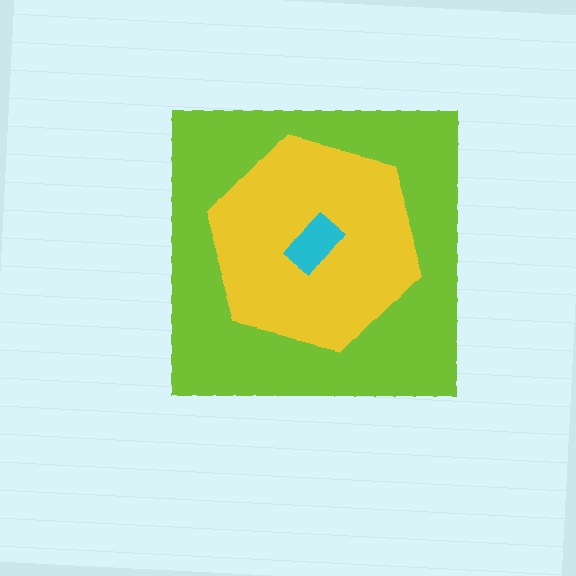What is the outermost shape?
The lime square.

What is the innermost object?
The cyan rectangle.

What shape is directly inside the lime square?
The yellow hexagon.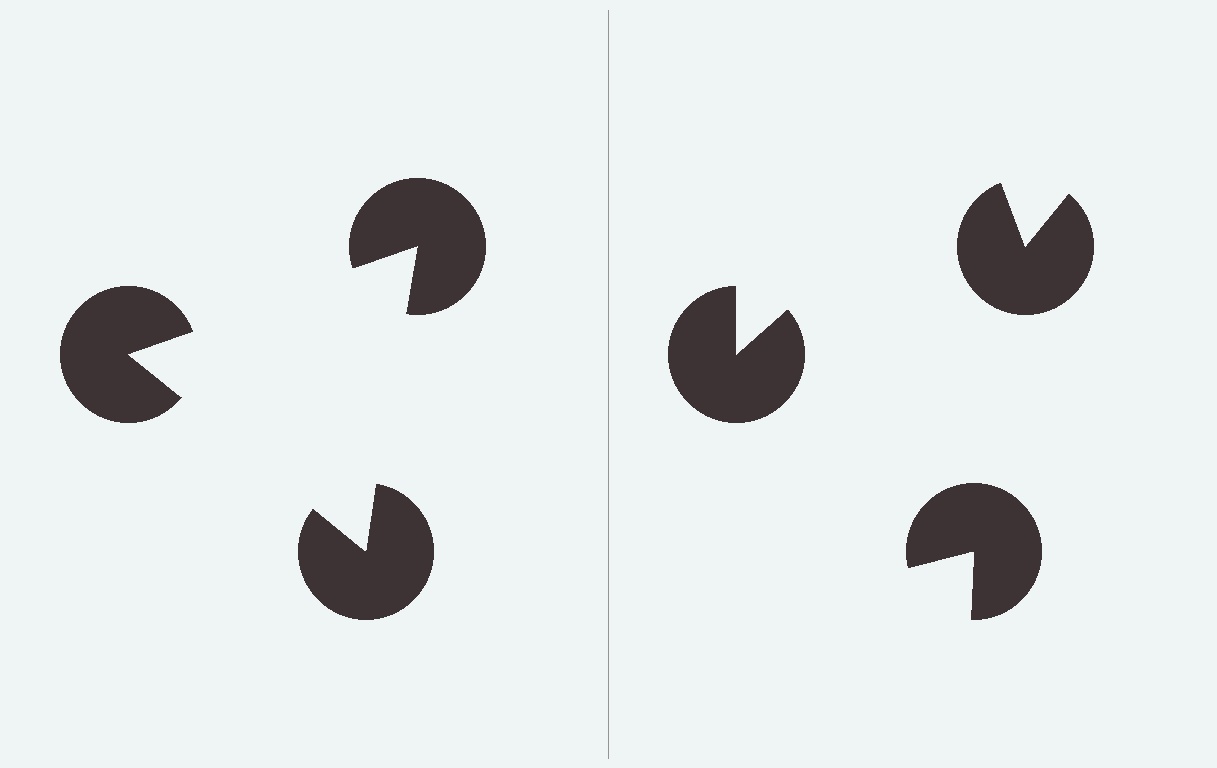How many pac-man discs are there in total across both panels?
6 — 3 on each side.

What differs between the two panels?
The pac-man discs are positioned identically on both sides; only the wedge orientations differ. On the left they align to a triangle; on the right they are misaligned.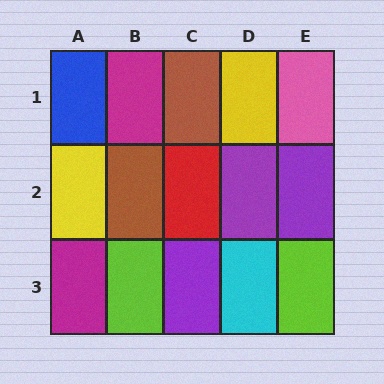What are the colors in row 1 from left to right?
Blue, magenta, brown, yellow, pink.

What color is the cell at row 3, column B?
Lime.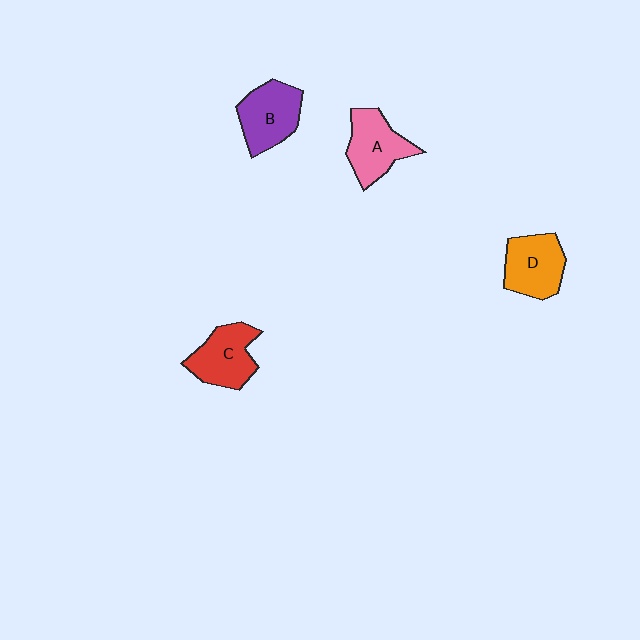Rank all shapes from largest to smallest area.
From largest to smallest: B (purple), C (red), A (pink), D (orange).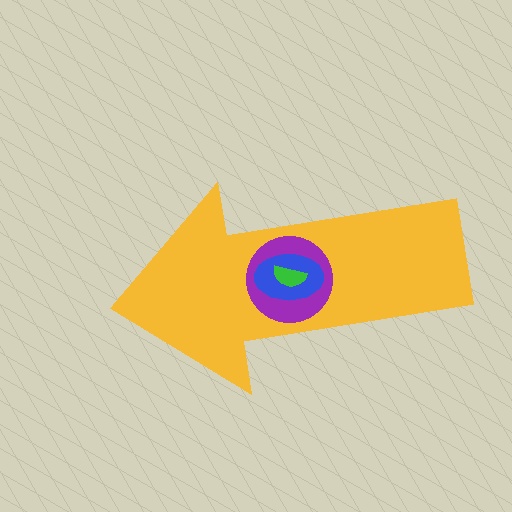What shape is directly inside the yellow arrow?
The purple circle.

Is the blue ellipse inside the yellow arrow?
Yes.